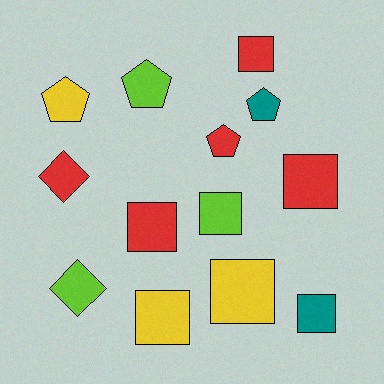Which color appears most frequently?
Red, with 5 objects.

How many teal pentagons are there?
There is 1 teal pentagon.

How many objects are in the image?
There are 13 objects.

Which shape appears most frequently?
Square, with 7 objects.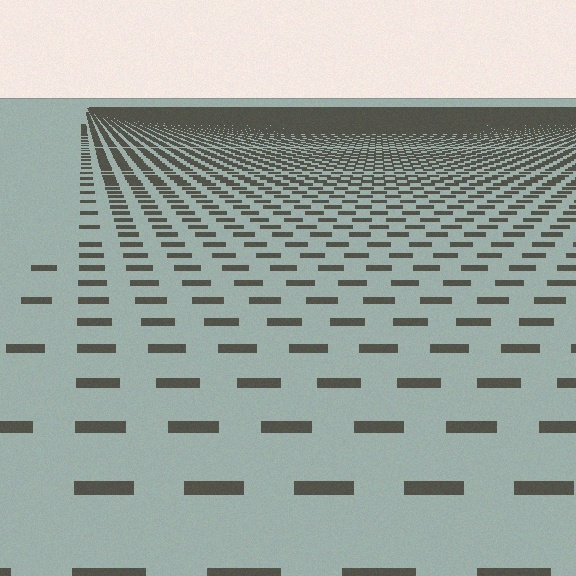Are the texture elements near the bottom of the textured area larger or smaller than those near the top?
Larger. Near the bottom, elements are closer to the viewer and appear at a bigger on-screen size.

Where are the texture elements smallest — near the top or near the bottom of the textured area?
Near the top.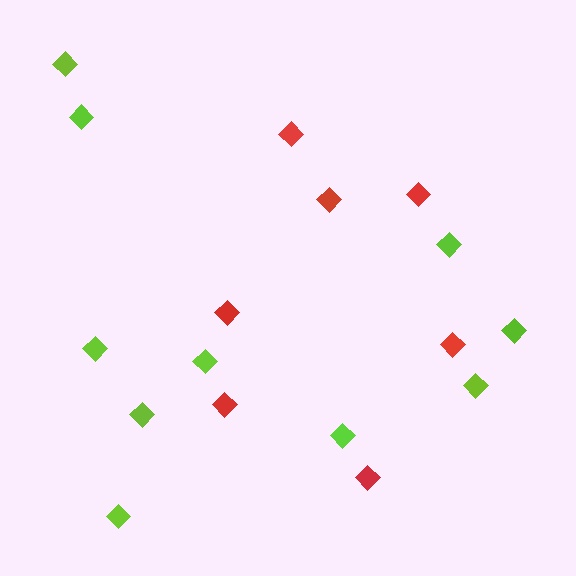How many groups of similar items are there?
There are 2 groups: one group of lime diamonds (10) and one group of red diamonds (7).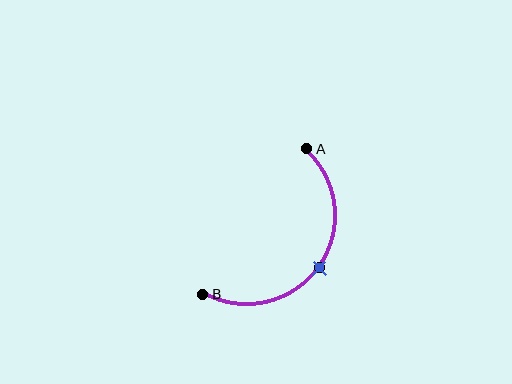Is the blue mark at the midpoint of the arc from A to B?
Yes. The blue mark lies on the arc at equal arc-length from both A and B — it is the arc midpoint.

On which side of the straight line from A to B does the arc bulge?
The arc bulges below and to the right of the straight line connecting A and B.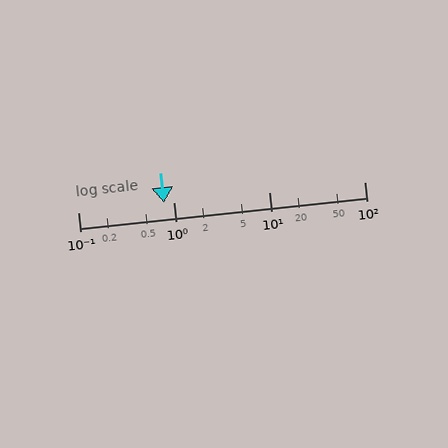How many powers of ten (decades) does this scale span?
The scale spans 3 decades, from 0.1 to 100.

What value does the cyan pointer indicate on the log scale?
The pointer indicates approximately 0.8.